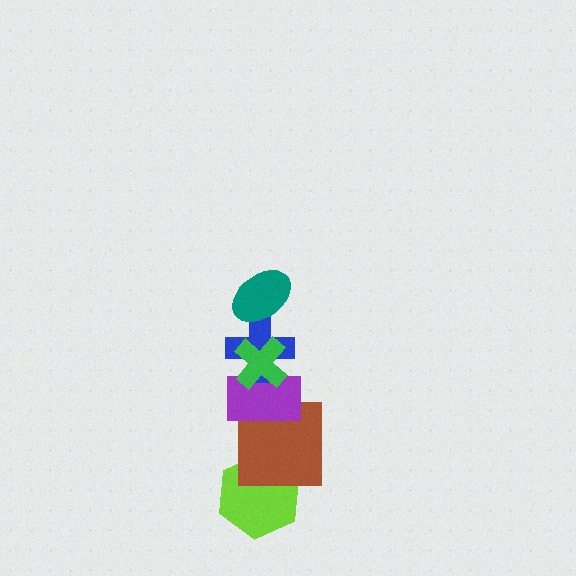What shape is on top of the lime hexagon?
The brown square is on top of the lime hexagon.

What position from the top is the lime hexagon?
The lime hexagon is 6th from the top.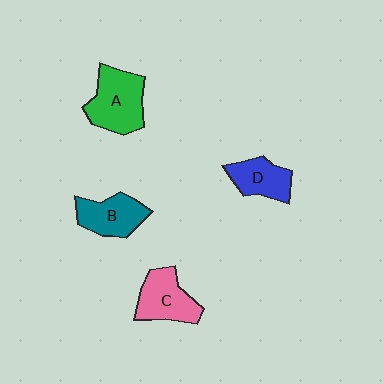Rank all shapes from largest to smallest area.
From largest to smallest: A (green), C (pink), B (teal), D (blue).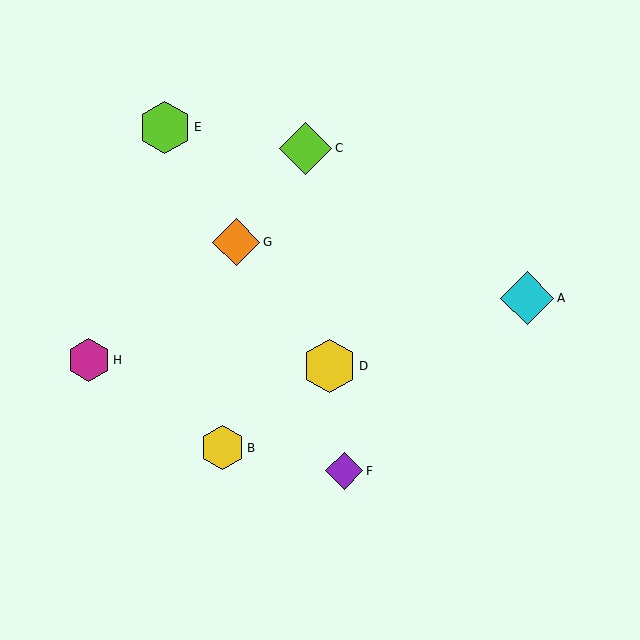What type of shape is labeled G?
Shape G is an orange diamond.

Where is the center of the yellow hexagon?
The center of the yellow hexagon is at (330, 366).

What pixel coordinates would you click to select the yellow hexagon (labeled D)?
Click at (330, 366) to select the yellow hexagon D.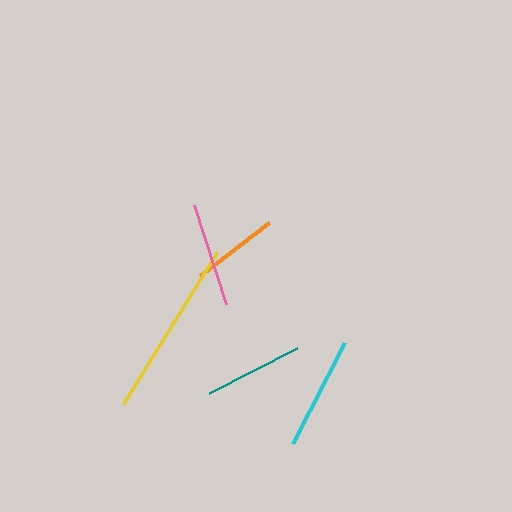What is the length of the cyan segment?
The cyan segment is approximately 114 pixels long.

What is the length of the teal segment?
The teal segment is approximately 98 pixels long.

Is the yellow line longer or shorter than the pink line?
The yellow line is longer than the pink line.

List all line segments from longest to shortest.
From longest to shortest: yellow, cyan, pink, teal, orange.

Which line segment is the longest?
The yellow line is the longest at approximately 178 pixels.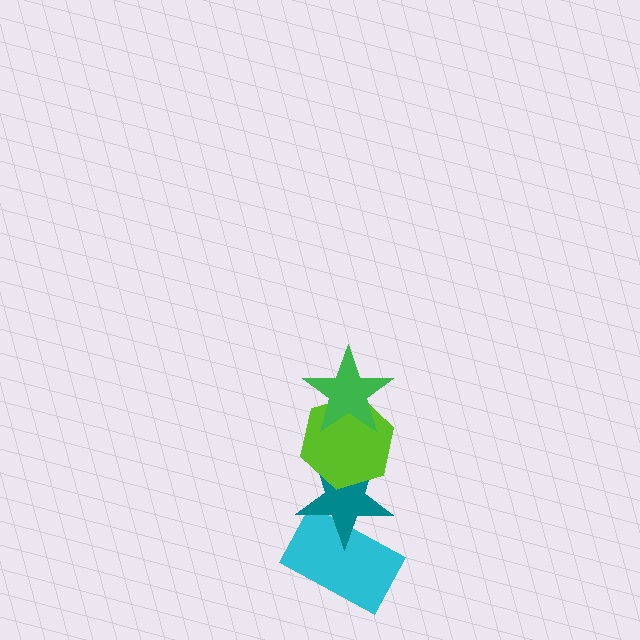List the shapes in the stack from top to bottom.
From top to bottom: the green star, the lime hexagon, the teal star, the cyan rectangle.